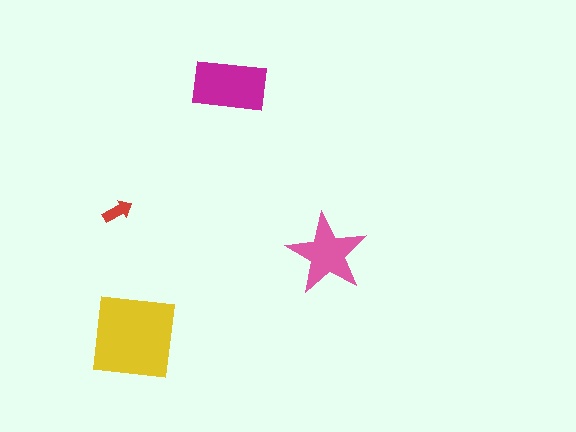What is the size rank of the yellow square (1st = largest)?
1st.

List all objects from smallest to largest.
The red arrow, the pink star, the magenta rectangle, the yellow square.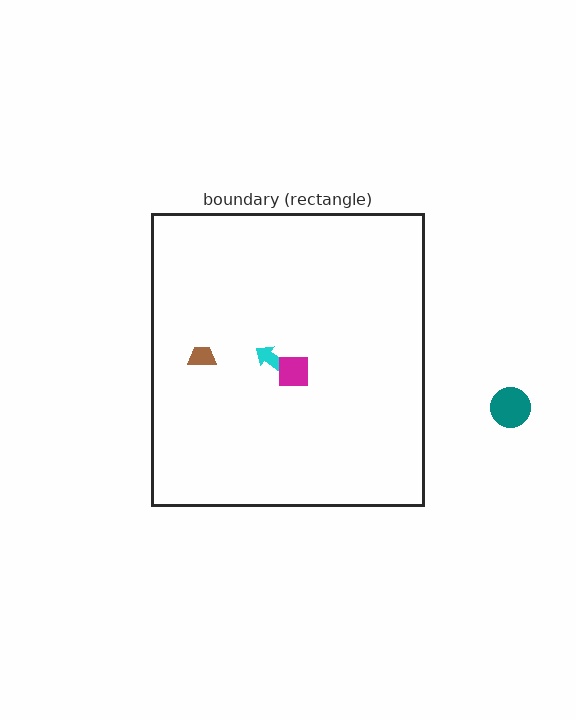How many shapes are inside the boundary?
3 inside, 1 outside.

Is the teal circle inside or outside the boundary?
Outside.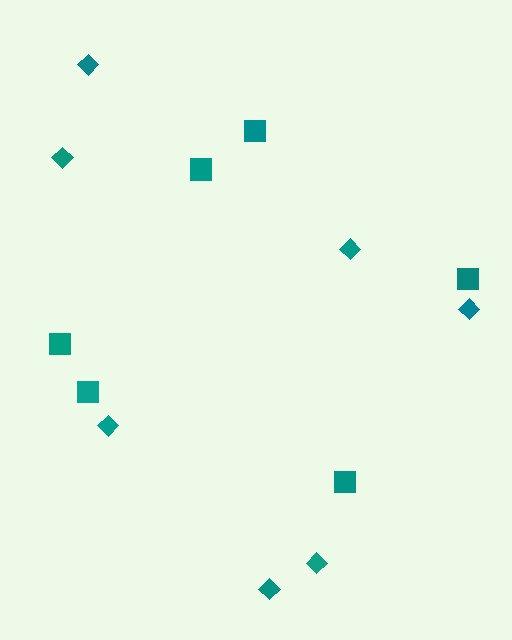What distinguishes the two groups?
There are 2 groups: one group of diamonds (7) and one group of squares (6).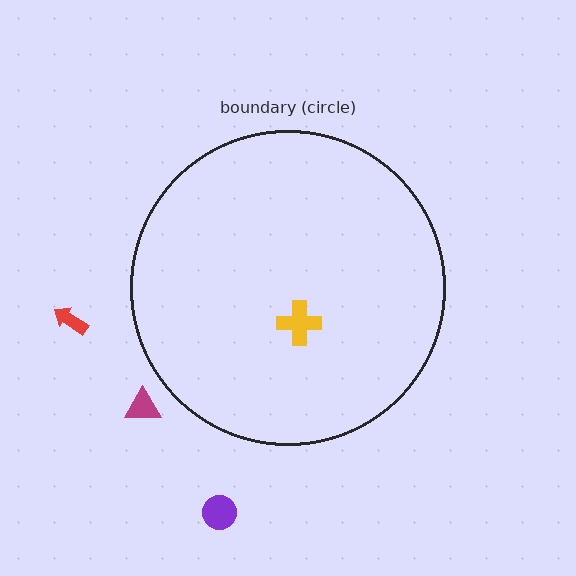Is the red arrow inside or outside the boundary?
Outside.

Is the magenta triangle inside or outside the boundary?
Outside.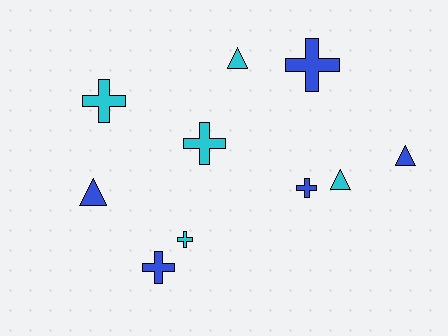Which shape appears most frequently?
Cross, with 6 objects.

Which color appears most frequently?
Cyan, with 5 objects.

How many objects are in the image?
There are 10 objects.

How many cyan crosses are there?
There are 3 cyan crosses.